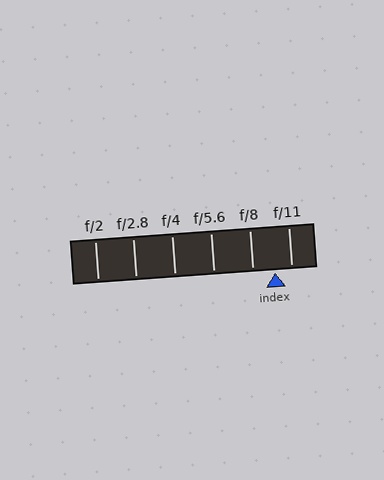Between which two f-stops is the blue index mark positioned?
The index mark is between f/8 and f/11.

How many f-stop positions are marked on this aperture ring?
There are 6 f-stop positions marked.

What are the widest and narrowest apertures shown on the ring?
The widest aperture shown is f/2 and the narrowest is f/11.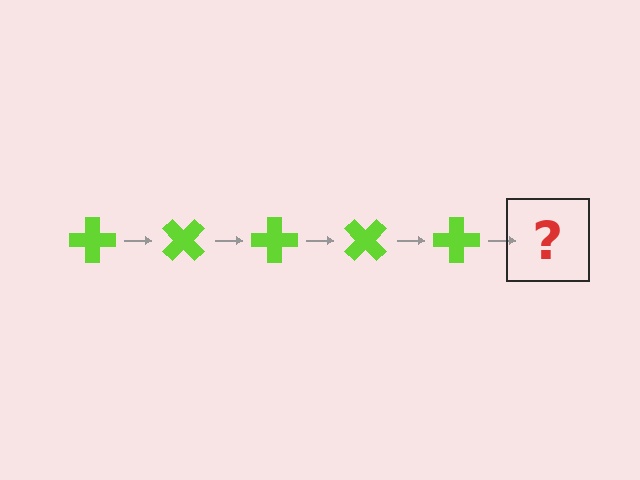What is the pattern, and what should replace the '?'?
The pattern is that the cross rotates 45 degrees each step. The '?' should be a lime cross rotated 225 degrees.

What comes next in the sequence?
The next element should be a lime cross rotated 225 degrees.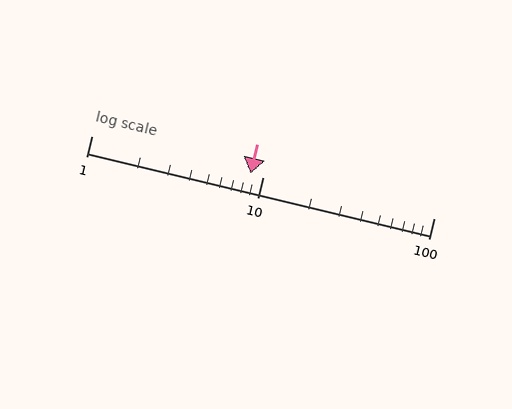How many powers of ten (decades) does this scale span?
The scale spans 2 decades, from 1 to 100.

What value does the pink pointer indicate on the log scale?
The pointer indicates approximately 8.5.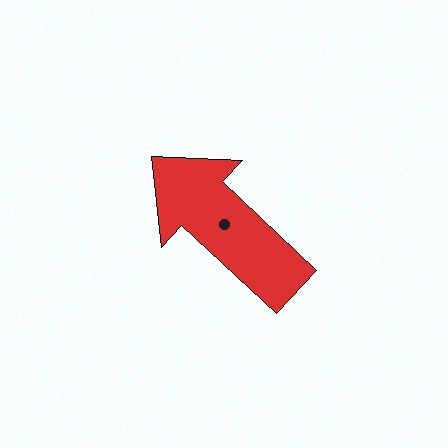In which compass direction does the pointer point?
Northwest.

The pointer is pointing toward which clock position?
Roughly 10 o'clock.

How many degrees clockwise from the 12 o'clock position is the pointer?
Approximately 313 degrees.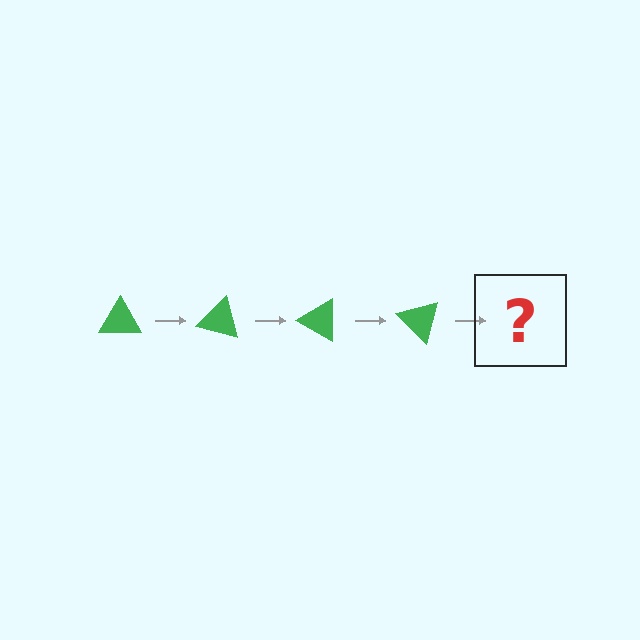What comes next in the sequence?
The next element should be a green triangle rotated 60 degrees.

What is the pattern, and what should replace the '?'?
The pattern is that the triangle rotates 15 degrees each step. The '?' should be a green triangle rotated 60 degrees.